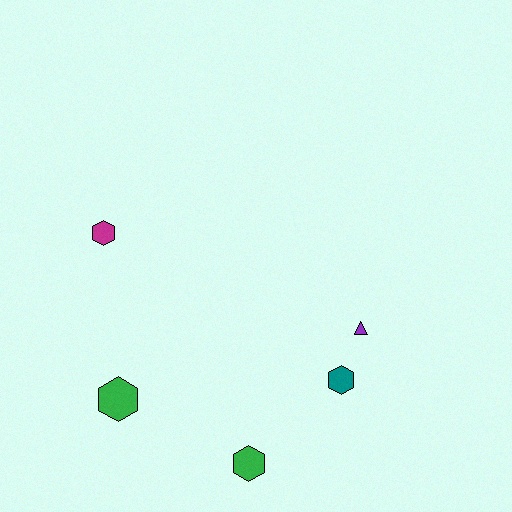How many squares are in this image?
There are no squares.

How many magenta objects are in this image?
There is 1 magenta object.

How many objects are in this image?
There are 5 objects.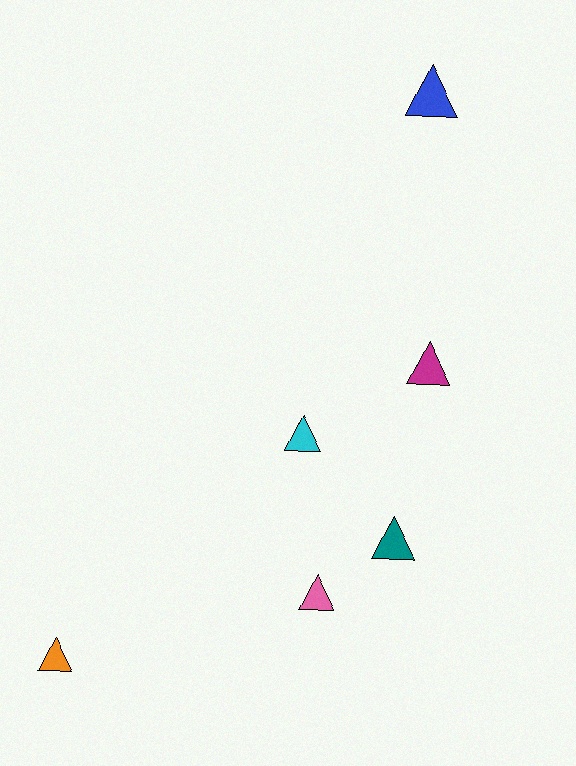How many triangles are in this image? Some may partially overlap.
There are 6 triangles.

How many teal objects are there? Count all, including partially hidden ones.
There is 1 teal object.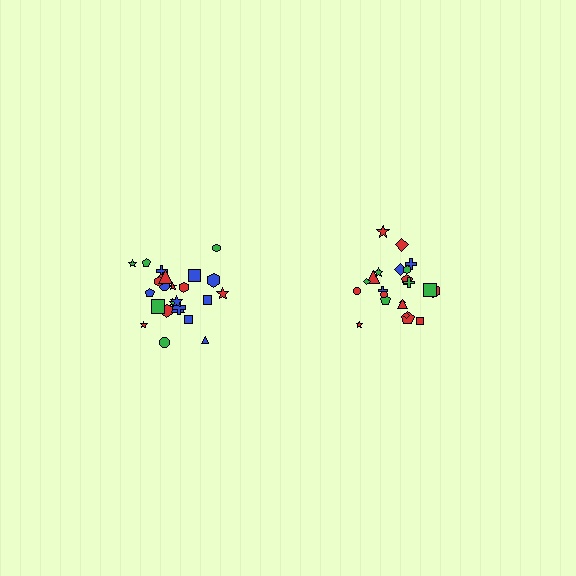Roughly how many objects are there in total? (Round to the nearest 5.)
Roughly 45 objects in total.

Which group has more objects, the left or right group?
The left group.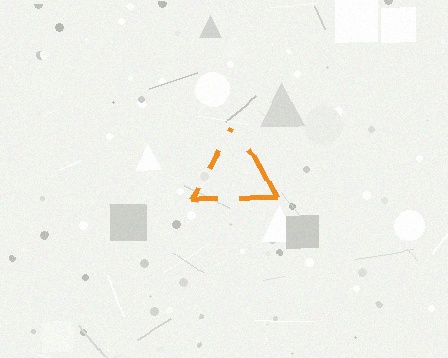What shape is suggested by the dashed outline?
The dashed outline suggests a triangle.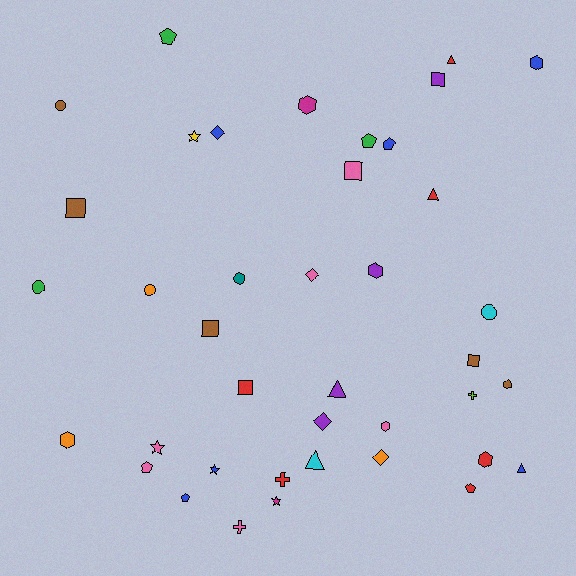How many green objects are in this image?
There are 3 green objects.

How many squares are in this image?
There are 6 squares.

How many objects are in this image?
There are 40 objects.